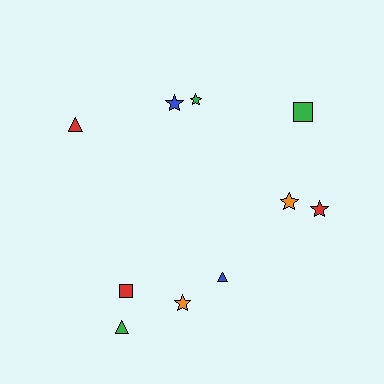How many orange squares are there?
There are no orange squares.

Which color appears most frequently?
Green, with 3 objects.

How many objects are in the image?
There are 10 objects.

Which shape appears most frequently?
Star, with 5 objects.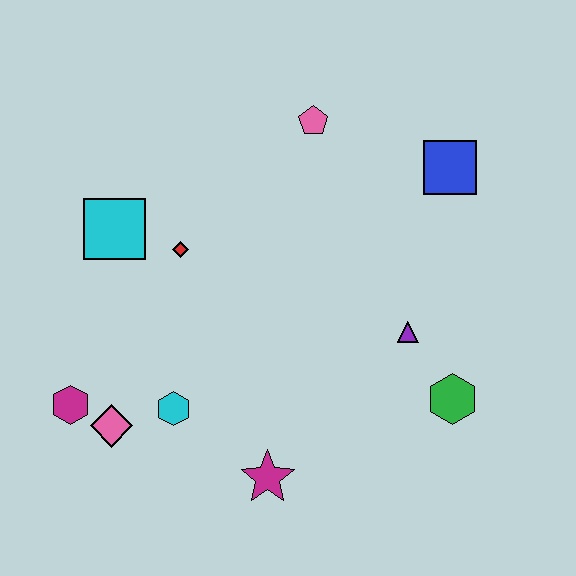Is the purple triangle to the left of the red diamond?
No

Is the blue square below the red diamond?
No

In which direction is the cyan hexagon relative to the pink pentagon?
The cyan hexagon is below the pink pentagon.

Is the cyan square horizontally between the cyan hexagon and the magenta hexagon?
Yes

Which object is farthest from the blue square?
The magenta hexagon is farthest from the blue square.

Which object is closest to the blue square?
The pink pentagon is closest to the blue square.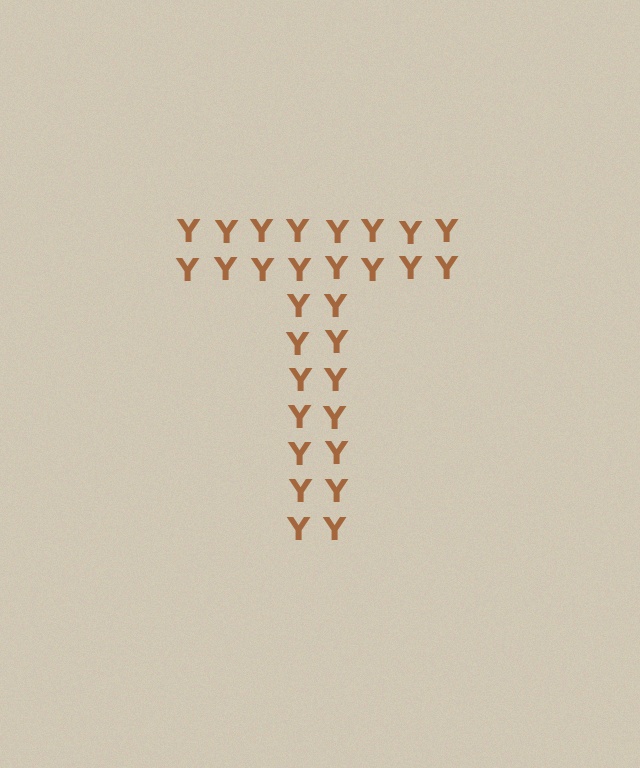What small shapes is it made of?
It is made of small letter Y's.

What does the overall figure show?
The overall figure shows the letter T.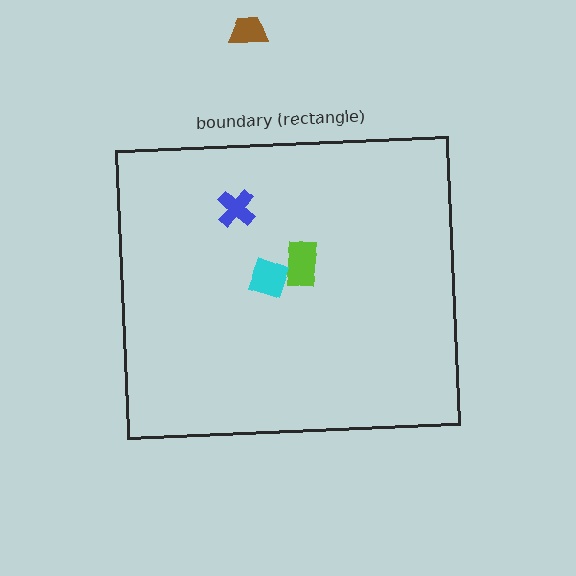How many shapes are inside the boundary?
3 inside, 1 outside.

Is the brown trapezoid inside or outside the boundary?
Outside.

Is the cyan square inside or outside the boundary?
Inside.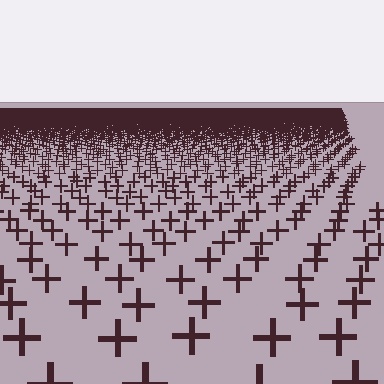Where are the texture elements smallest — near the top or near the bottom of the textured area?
Near the top.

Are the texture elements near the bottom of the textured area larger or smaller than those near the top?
Larger. Near the bottom, elements are closer to the viewer and appear at a bigger on-screen size.